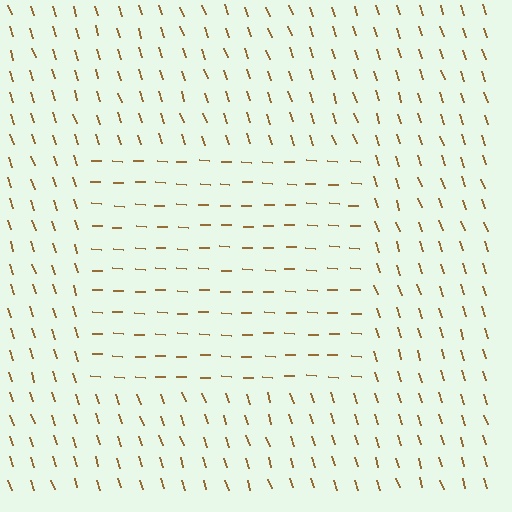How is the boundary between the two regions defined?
The boundary is defined purely by a change in line orientation (approximately 69 degrees difference). All lines are the same color and thickness.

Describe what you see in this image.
The image is filled with small brown line segments. A rectangle region in the image has lines oriented differently from the surrounding lines, creating a visible texture boundary.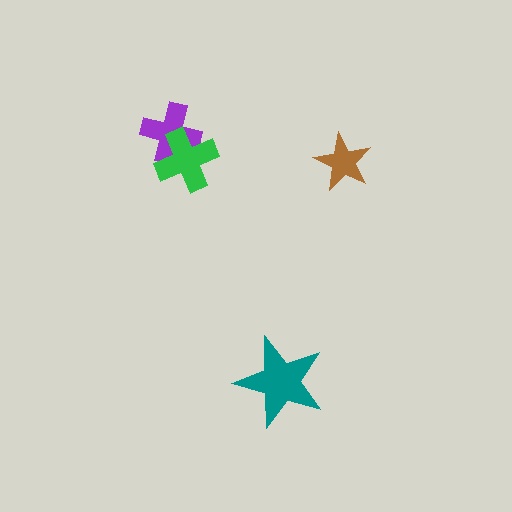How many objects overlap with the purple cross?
1 object overlaps with the purple cross.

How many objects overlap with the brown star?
0 objects overlap with the brown star.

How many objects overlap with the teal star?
0 objects overlap with the teal star.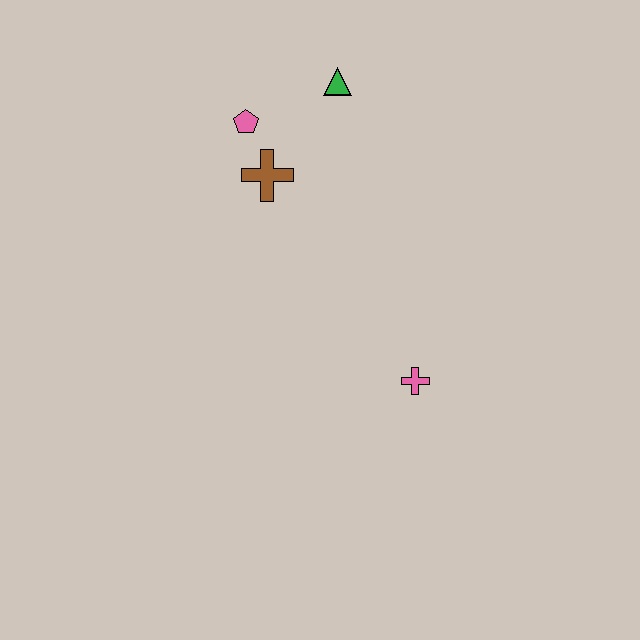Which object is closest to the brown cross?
The pink pentagon is closest to the brown cross.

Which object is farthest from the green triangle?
The pink cross is farthest from the green triangle.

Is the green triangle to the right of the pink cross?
No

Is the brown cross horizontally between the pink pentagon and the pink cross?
Yes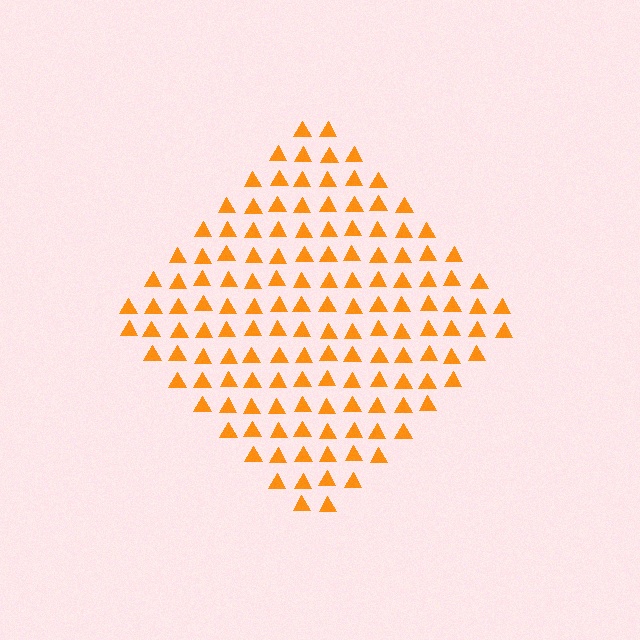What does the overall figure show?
The overall figure shows a diamond.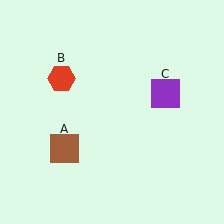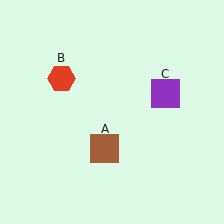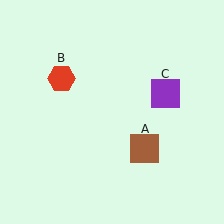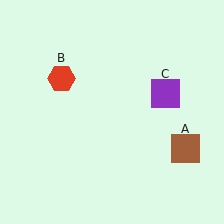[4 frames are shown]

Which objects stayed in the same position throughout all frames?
Red hexagon (object B) and purple square (object C) remained stationary.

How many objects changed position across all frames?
1 object changed position: brown square (object A).